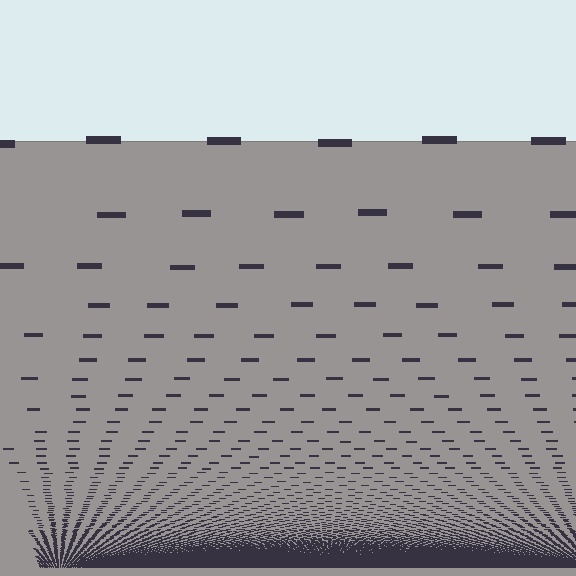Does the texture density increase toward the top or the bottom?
Density increases toward the bottom.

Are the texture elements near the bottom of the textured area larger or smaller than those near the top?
Smaller. The gradient is inverted — elements near the bottom are smaller and denser.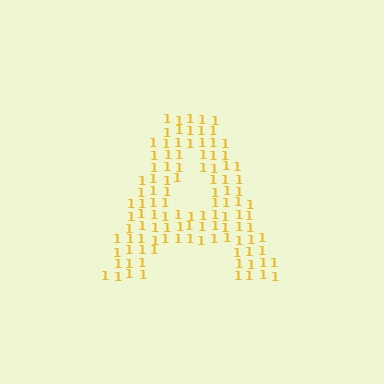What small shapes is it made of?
It is made of small digit 1's.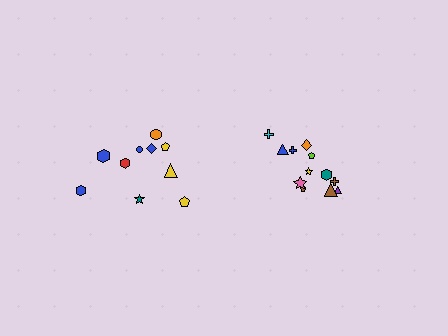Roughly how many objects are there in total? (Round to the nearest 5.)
Roughly 20 objects in total.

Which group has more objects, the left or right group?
The right group.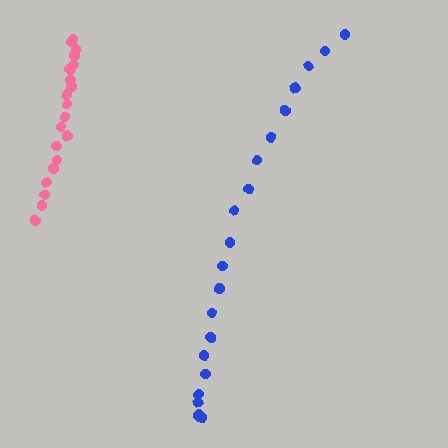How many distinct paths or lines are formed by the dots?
There are 2 distinct paths.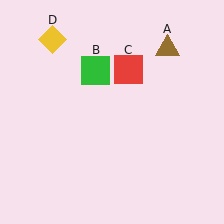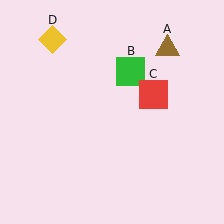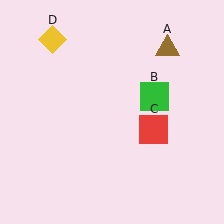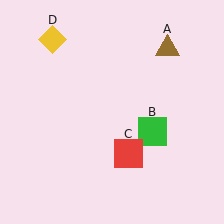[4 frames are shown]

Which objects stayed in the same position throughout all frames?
Brown triangle (object A) and yellow diamond (object D) remained stationary.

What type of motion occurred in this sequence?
The green square (object B), red square (object C) rotated clockwise around the center of the scene.